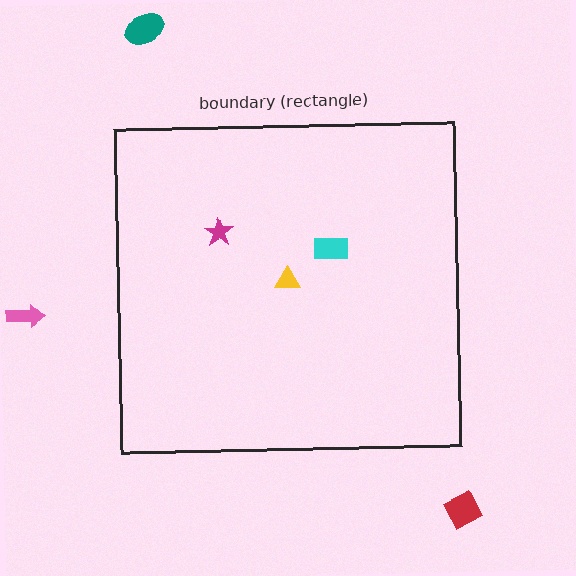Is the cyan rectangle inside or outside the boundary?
Inside.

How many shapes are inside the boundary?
3 inside, 3 outside.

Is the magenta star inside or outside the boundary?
Inside.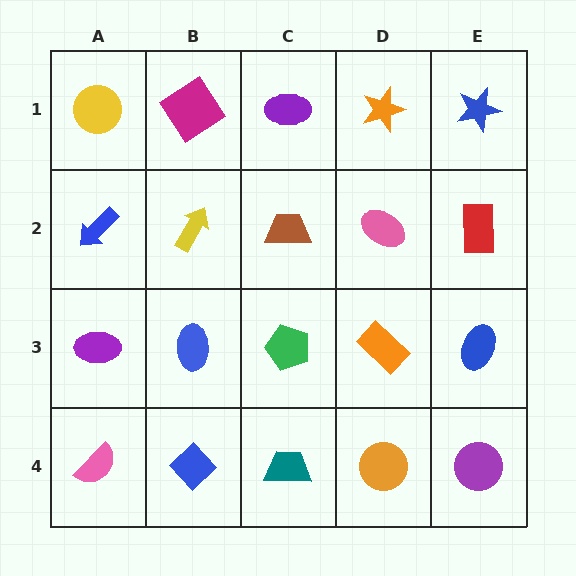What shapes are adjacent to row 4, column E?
A blue ellipse (row 3, column E), an orange circle (row 4, column D).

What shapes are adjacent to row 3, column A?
A blue arrow (row 2, column A), a pink semicircle (row 4, column A), a blue ellipse (row 3, column B).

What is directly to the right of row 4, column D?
A purple circle.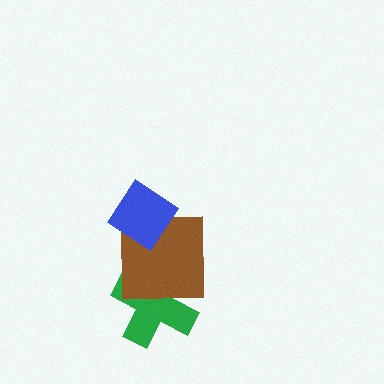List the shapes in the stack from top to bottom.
From top to bottom: the blue diamond, the brown square, the green cross.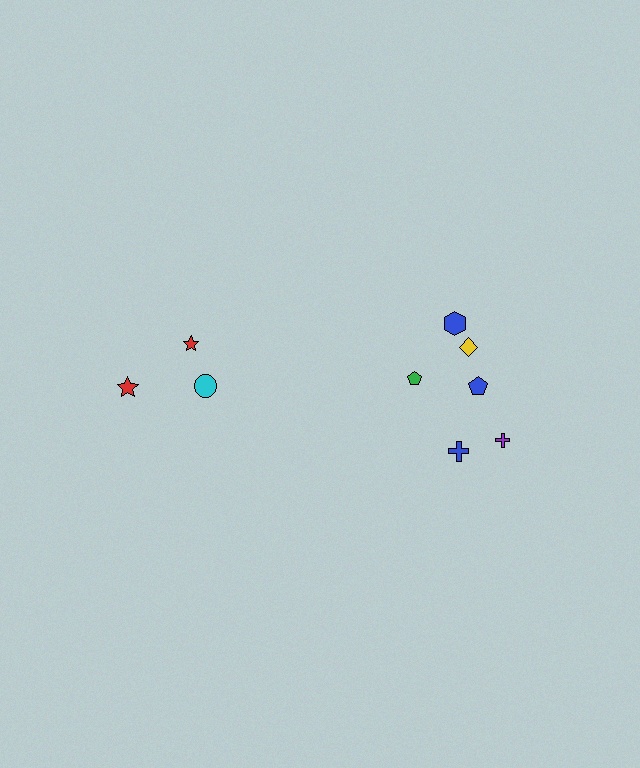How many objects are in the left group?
There are 3 objects.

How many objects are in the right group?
There are 6 objects.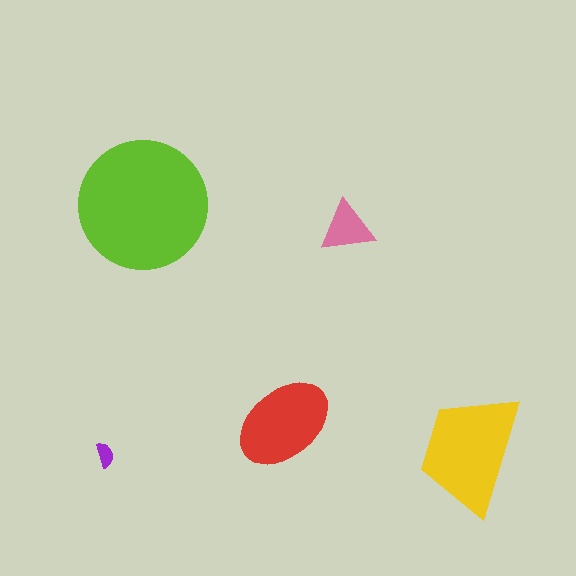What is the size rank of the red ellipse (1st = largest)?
3rd.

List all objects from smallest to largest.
The purple semicircle, the pink triangle, the red ellipse, the yellow trapezoid, the lime circle.